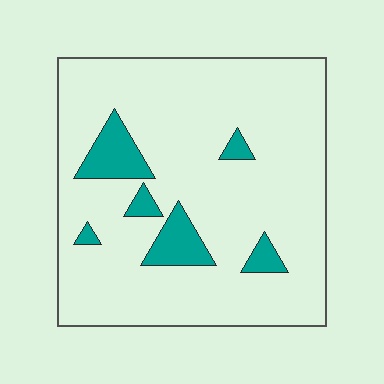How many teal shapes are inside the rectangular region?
6.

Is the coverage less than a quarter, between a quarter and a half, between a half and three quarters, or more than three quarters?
Less than a quarter.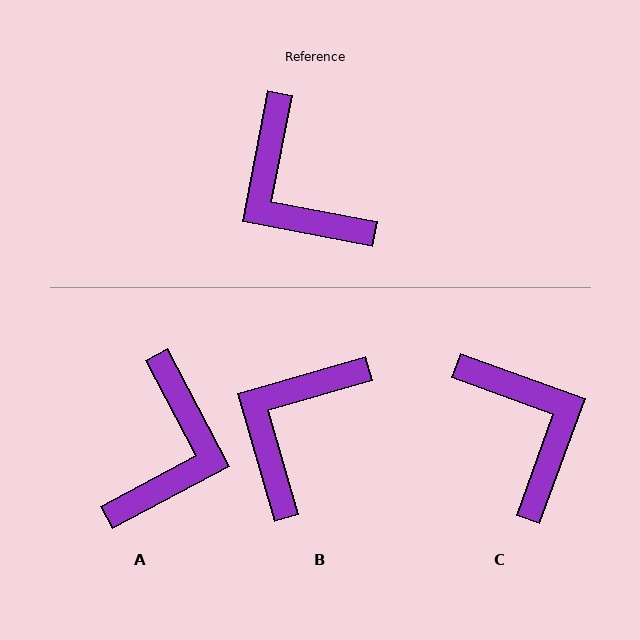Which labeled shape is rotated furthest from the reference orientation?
C, about 171 degrees away.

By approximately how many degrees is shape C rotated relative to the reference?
Approximately 171 degrees counter-clockwise.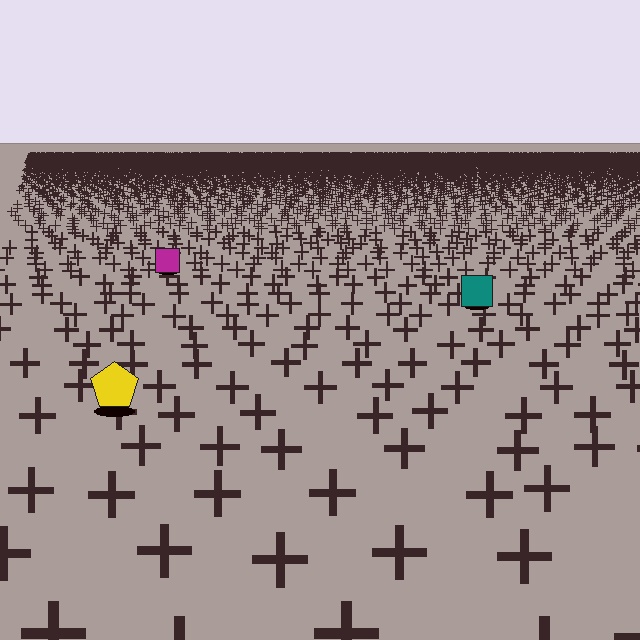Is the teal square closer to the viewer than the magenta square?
Yes. The teal square is closer — you can tell from the texture gradient: the ground texture is coarser near it.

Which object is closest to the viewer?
The yellow pentagon is closest. The texture marks near it are larger and more spread out.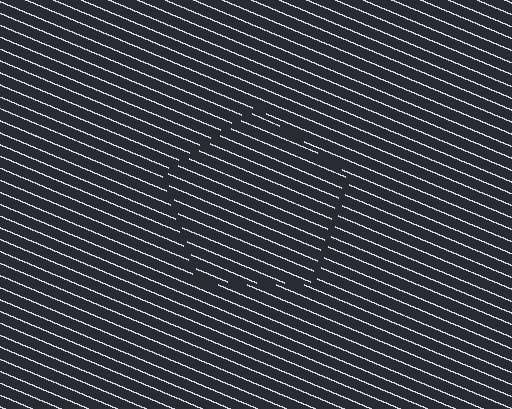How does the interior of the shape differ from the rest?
The interior of the shape contains the same grating, shifted by half a period — the contour is defined by the phase discontinuity where line-ends from the inner and outer gratings abut.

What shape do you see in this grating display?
An illusory pentagon. The interior of the shape contains the same grating, shifted by half a period — the contour is defined by the phase discontinuity where line-ends from the inner and outer gratings abut.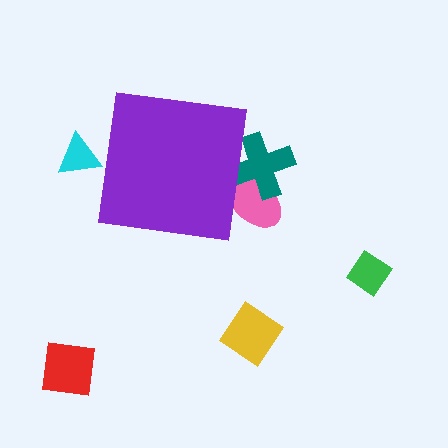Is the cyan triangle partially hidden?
Yes, the cyan triangle is partially hidden behind the purple square.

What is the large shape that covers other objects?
A purple square.